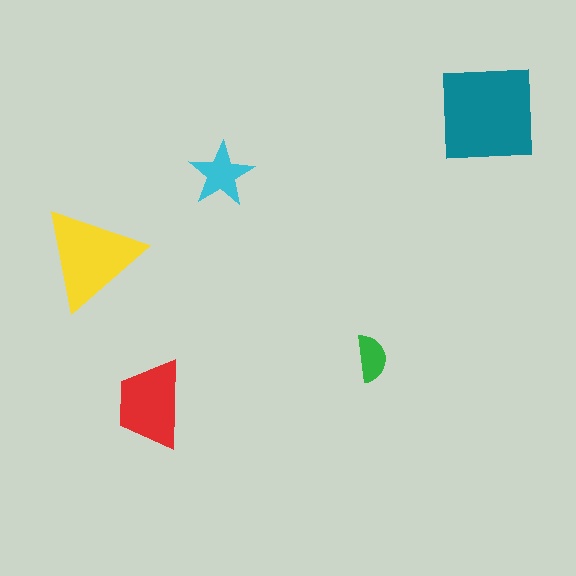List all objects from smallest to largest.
The green semicircle, the cyan star, the red trapezoid, the yellow triangle, the teal square.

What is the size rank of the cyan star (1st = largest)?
4th.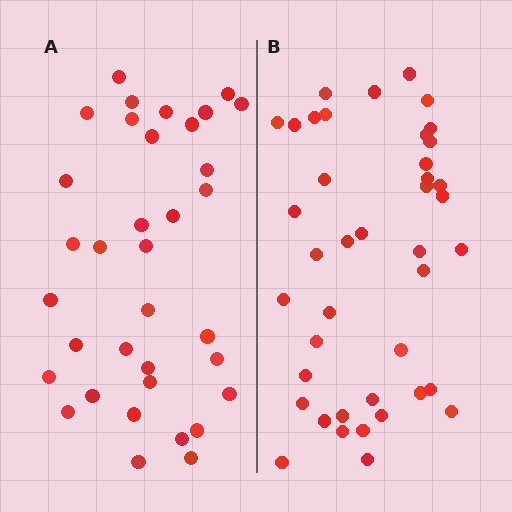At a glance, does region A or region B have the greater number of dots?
Region B (the right region) has more dots.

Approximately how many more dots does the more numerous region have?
Region B has about 6 more dots than region A.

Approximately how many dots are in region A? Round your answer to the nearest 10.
About 40 dots. (The exact count is 35, which rounds to 40.)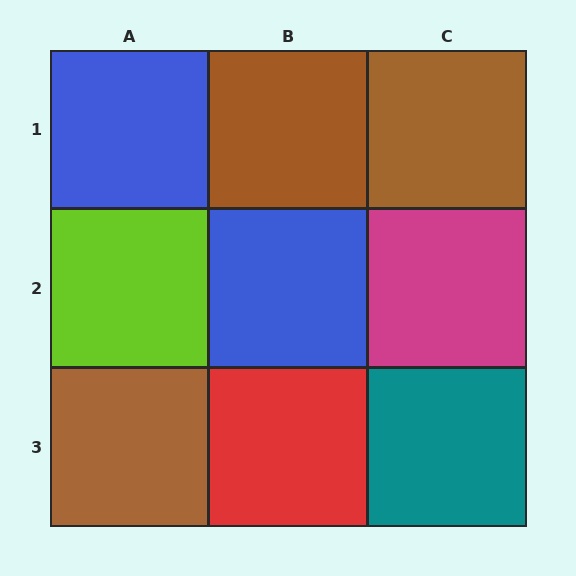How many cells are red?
1 cell is red.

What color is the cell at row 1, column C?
Brown.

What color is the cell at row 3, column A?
Brown.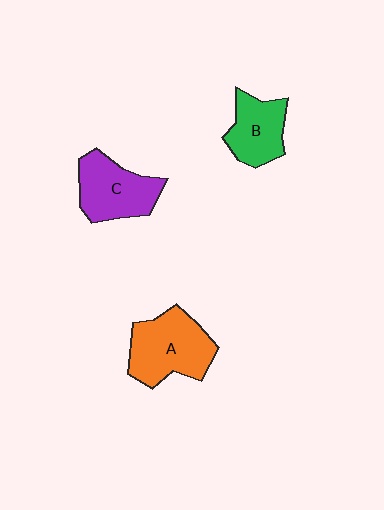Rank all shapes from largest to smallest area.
From largest to smallest: A (orange), C (purple), B (green).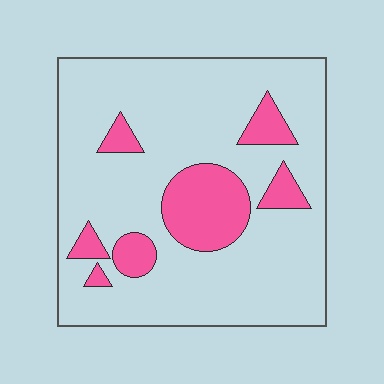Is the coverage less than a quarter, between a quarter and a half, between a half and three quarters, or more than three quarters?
Less than a quarter.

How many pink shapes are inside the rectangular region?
7.